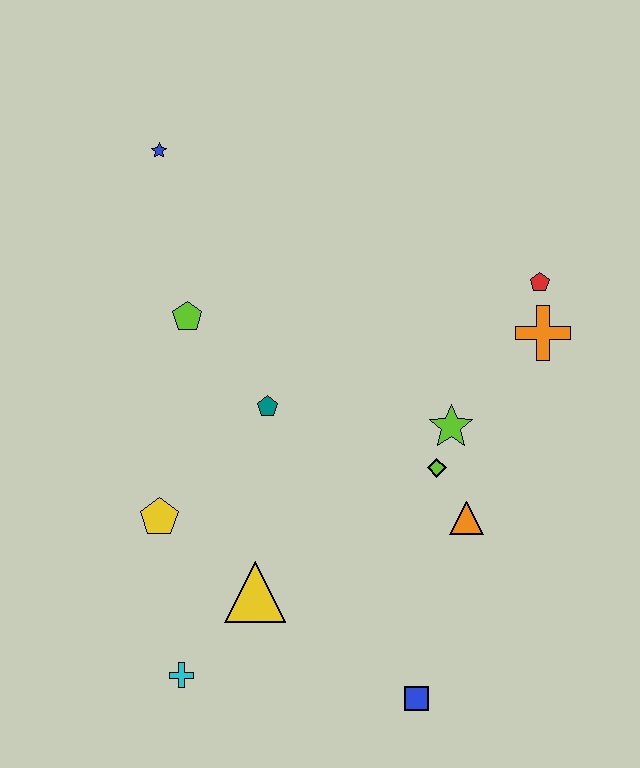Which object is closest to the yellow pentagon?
The yellow triangle is closest to the yellow pentagon.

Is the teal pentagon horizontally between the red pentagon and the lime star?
No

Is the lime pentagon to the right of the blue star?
Yes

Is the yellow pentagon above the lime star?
No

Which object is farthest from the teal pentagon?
The blue square is farthest from the teal pentagon.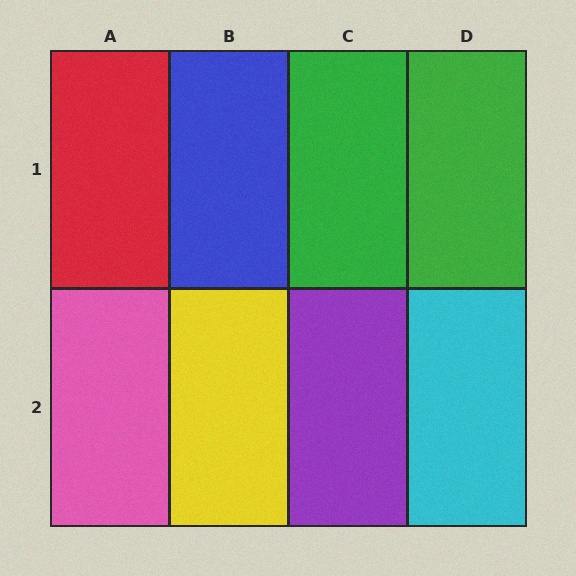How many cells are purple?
1 cell is purple.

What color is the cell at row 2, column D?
Cyan.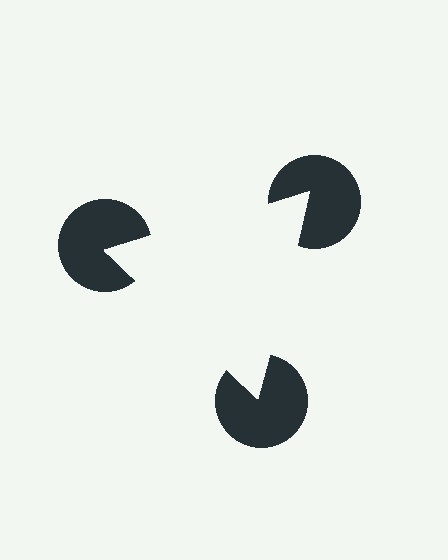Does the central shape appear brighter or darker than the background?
It typically appears slightly brighter than the background, even though no actual brightness change is drawn.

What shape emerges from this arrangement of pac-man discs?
An illusory triangle — its edges are inferred from the aligned wedge cuts in the pac-man discs, not physically drawn.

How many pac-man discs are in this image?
There are 3 — one at each vertex of the illusory triangle.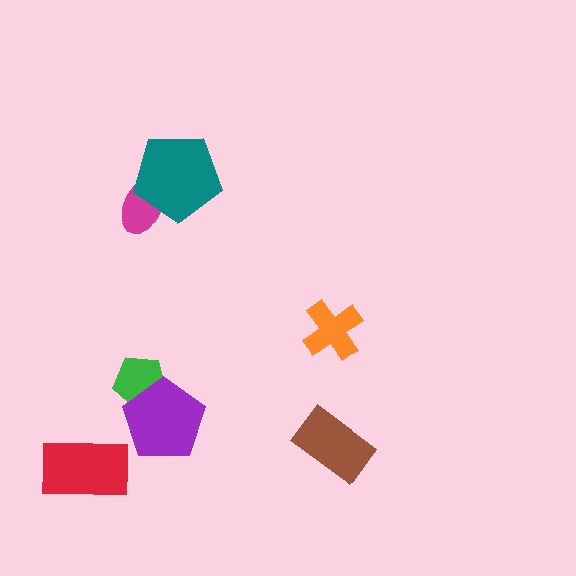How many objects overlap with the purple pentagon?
1 object overlaps with the purple pentagon.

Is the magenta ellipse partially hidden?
Yes, it is partially covered by another shape.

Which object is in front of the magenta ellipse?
The teal pentagon is in front of the magenta ellipse.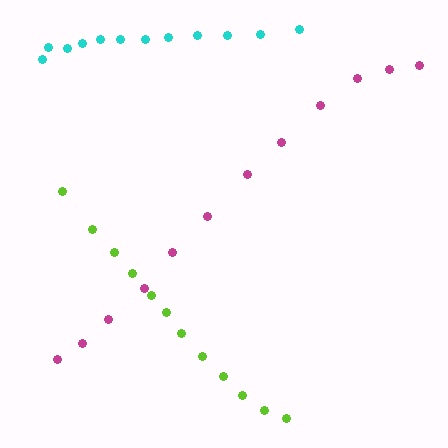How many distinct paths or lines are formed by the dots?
There are 3 distinct paths.